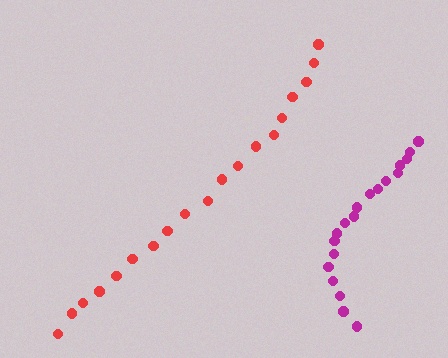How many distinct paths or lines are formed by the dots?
There are 2 distinct paths.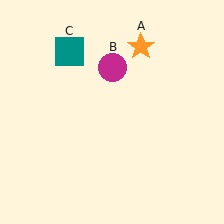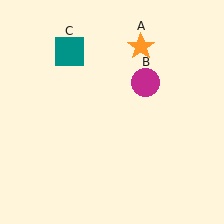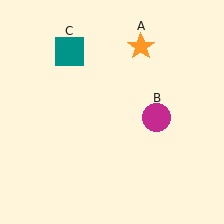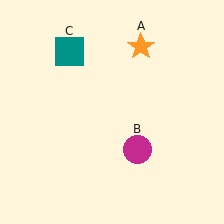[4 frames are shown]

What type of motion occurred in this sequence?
The magenta circle (object B) rotated clockwise around the center of the scene.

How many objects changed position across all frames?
1 object changed position: magenta circle (object B).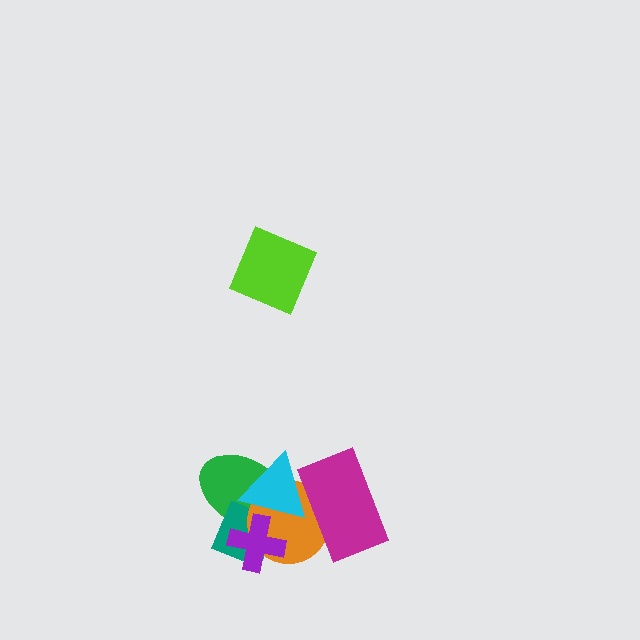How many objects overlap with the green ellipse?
4 objects overlap with the green ellipse.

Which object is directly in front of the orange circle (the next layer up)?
The cyan triangle is directly in front of the orange circle.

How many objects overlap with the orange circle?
5 objects overlap with the orange circle.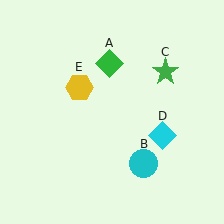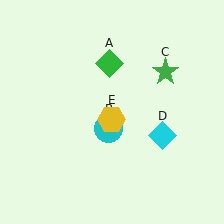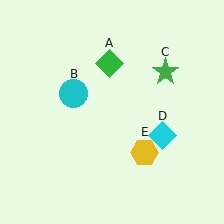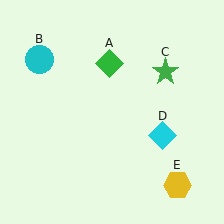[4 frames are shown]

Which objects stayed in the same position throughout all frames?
Green diamond (object A) and green star (object C) and cyan diamond (object D) remained stationary.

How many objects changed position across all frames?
2 objects changed position: cyan circle (object B), yellow hexagon (object E).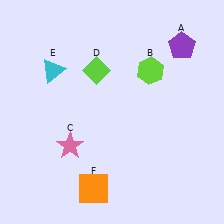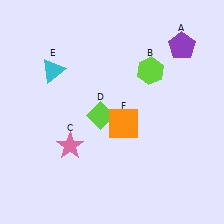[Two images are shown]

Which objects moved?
The objects that moved are: the lime diamond (D), the orange square (F).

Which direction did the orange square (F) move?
The orange square (F) moved up.